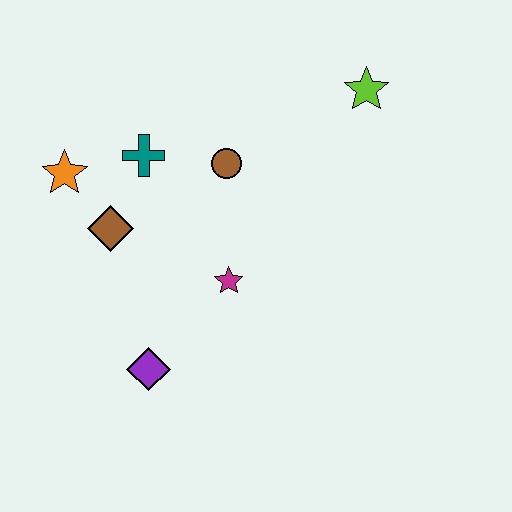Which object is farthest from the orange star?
The lime star is farthest from the orange star.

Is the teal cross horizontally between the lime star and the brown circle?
No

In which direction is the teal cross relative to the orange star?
The teal cross is to the right of the orange star.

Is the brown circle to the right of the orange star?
Yes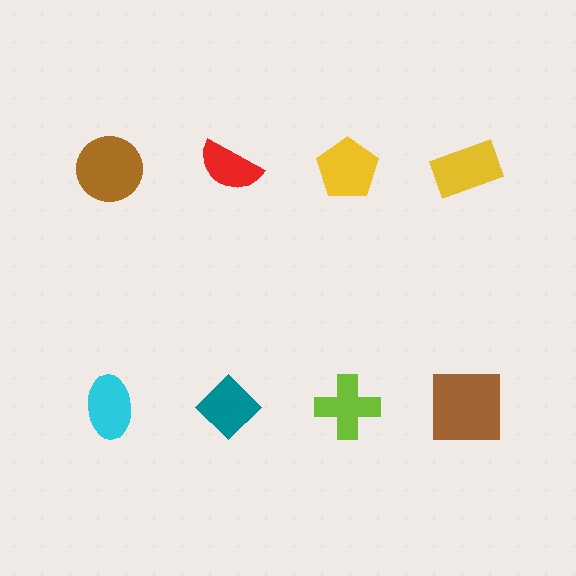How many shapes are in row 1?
4 shapes.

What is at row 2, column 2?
A teal diamond.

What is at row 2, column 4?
A brown square.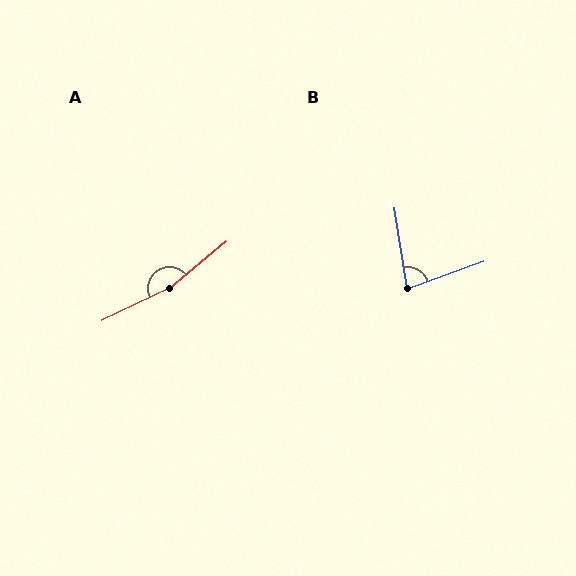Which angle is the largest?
A, at approximately 166 degrees.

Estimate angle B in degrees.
Approximately 79 degrees.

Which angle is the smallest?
B, at approximately 79 degrees.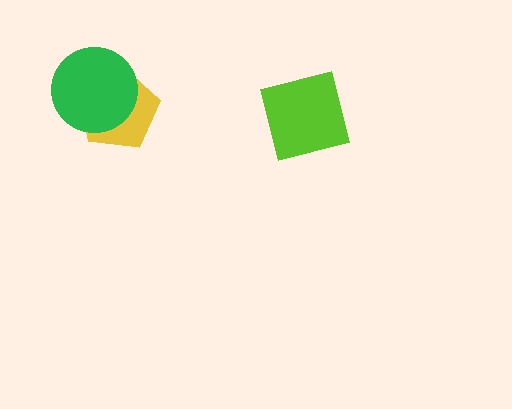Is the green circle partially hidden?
No, no other shape covers it.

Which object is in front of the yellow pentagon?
The green circle is in front of the yellow pentagon.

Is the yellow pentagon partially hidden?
Yes, it is partially covered by another shape.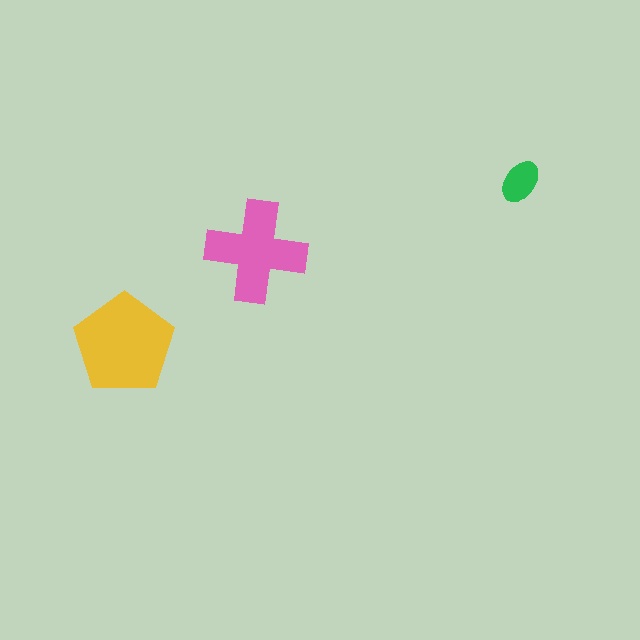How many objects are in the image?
There are 3 objects in the image.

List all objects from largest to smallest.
The yellow pentagon, the pink cross, the green ellipse.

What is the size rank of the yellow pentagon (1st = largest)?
1st.